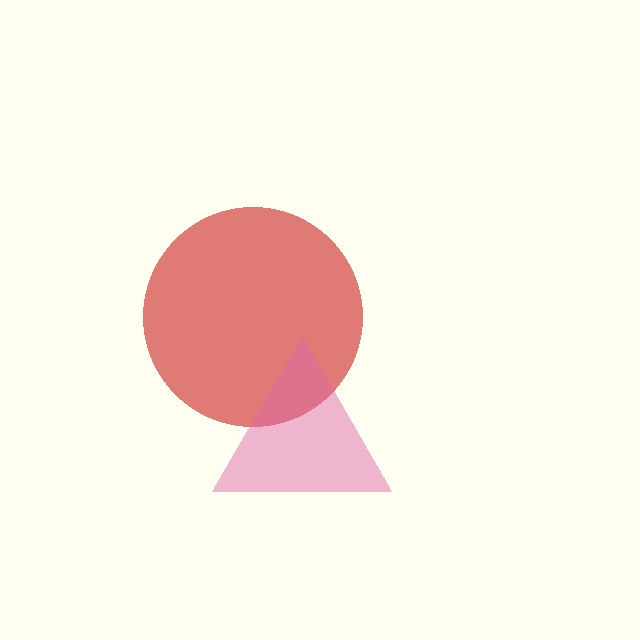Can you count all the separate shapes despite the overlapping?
Yes, there are 2 separate shapes.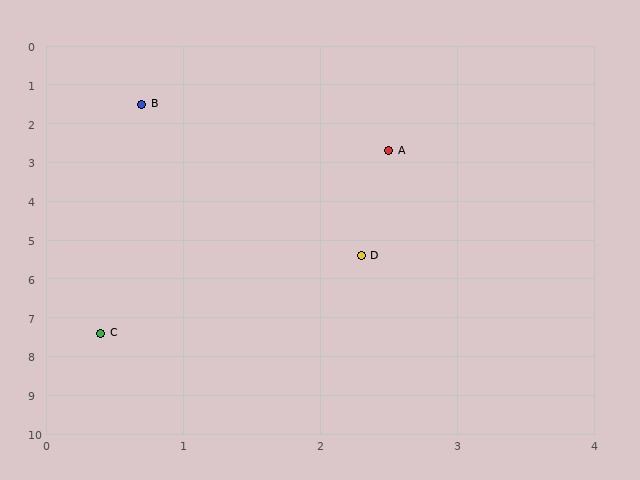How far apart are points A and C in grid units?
Points A and C are about 5.1 grid units apart.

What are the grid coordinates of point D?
Point D is at approximately (2.3, 5.4).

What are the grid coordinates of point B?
Point B is at approximately (0.7, 1.5).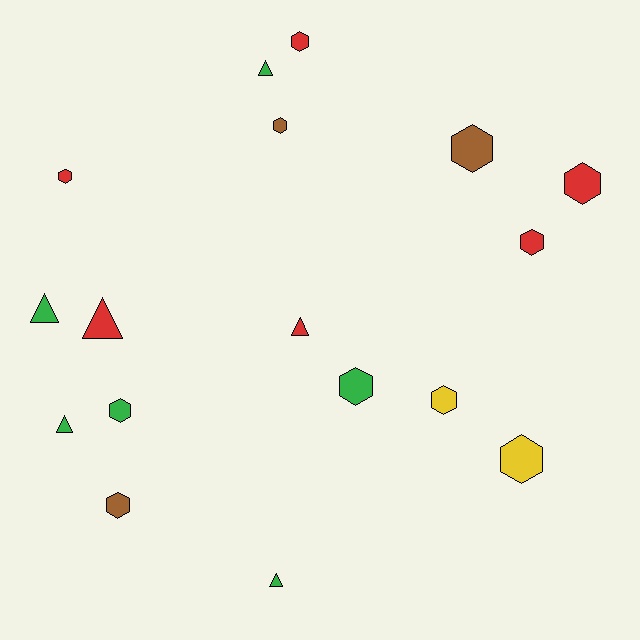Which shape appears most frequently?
Hexagon, with 11 objects.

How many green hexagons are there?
There are 2 green hexagons.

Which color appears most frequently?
Red, with 6 objects.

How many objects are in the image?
There are 17 objects.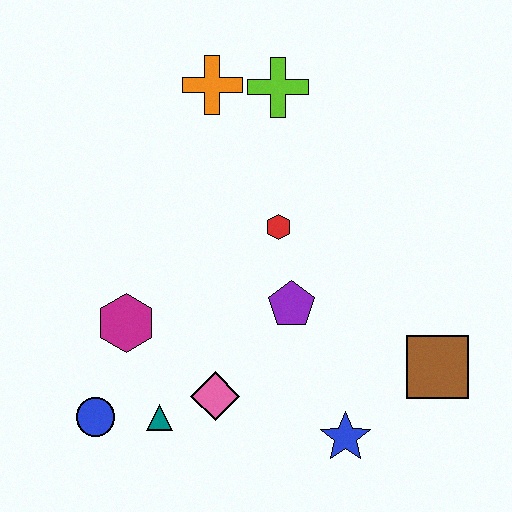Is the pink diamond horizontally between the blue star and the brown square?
No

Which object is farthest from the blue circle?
The lime cross is farthest from the blue circle.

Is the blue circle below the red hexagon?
Yes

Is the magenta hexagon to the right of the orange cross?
No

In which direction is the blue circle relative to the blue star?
The blue circle is to the left of the blue star.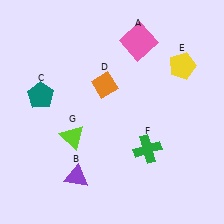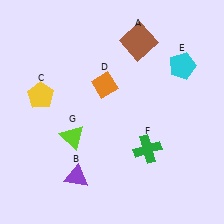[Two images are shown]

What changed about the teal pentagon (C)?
In Image 1, C is teal. In Image 2, it changed to yellow.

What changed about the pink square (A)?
In Image 1, A is pink. In Image 2, it changed to brown.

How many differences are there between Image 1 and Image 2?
There are 3 differences between the two images.